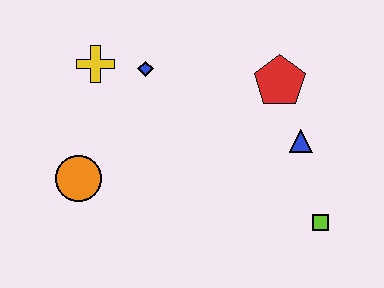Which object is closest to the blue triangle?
The red pentagon is closest to the blue triangle.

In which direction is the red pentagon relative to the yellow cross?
The red pentagon is to the right of the yellow cross.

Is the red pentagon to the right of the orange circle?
Yes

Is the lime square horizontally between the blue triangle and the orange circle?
No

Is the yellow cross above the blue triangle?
Yes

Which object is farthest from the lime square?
The yellow cross is farthest from the lime square.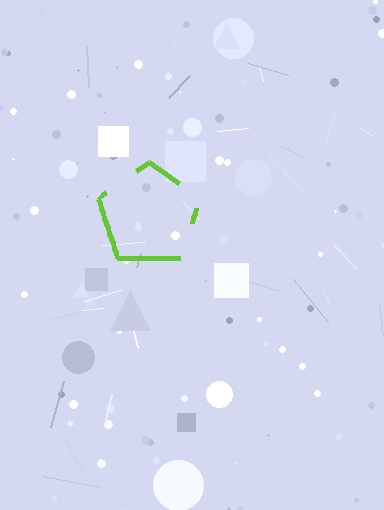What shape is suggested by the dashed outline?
The dashed outline suggests a pentagon.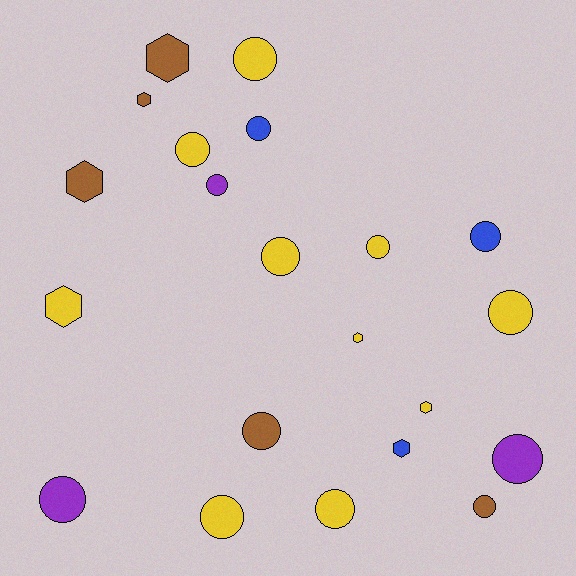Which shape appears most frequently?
Circle, with 14 objects.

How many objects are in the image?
There are 21 objects.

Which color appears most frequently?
Yellow, with 10 objects.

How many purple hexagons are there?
There are no purple hexagons.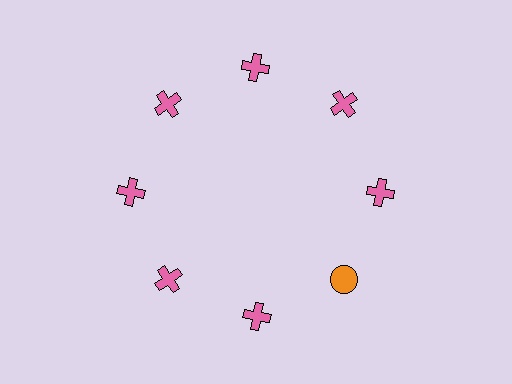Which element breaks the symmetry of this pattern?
The orange circle at roughly the 4 o'clock position breaks the symmetry. All other shapes are pink crosses.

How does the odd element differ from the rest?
It differs in both color (orange instead of pink) and shape (circle instead of cross).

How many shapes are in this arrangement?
There are 8 shapes arranged in a ring pattern.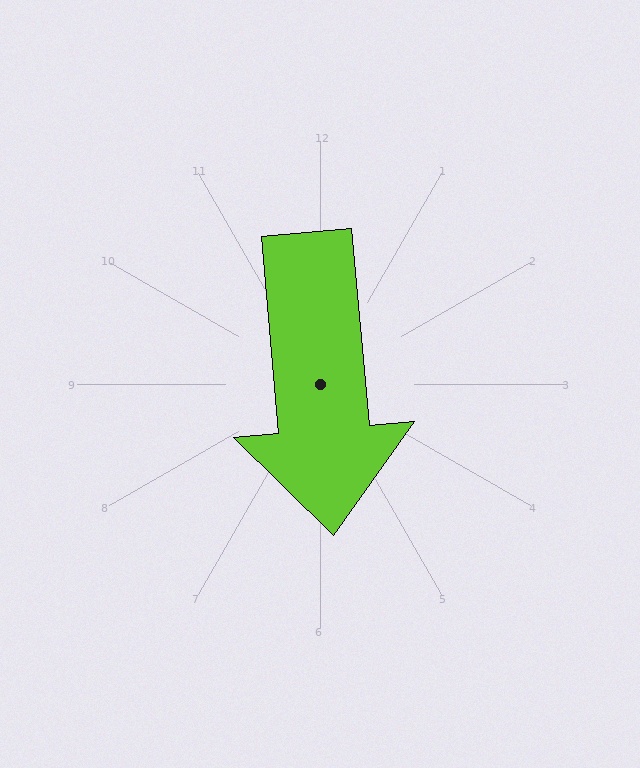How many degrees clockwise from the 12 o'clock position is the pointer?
Approximately 175 degrees.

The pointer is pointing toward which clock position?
Roughly 6 o'clock.